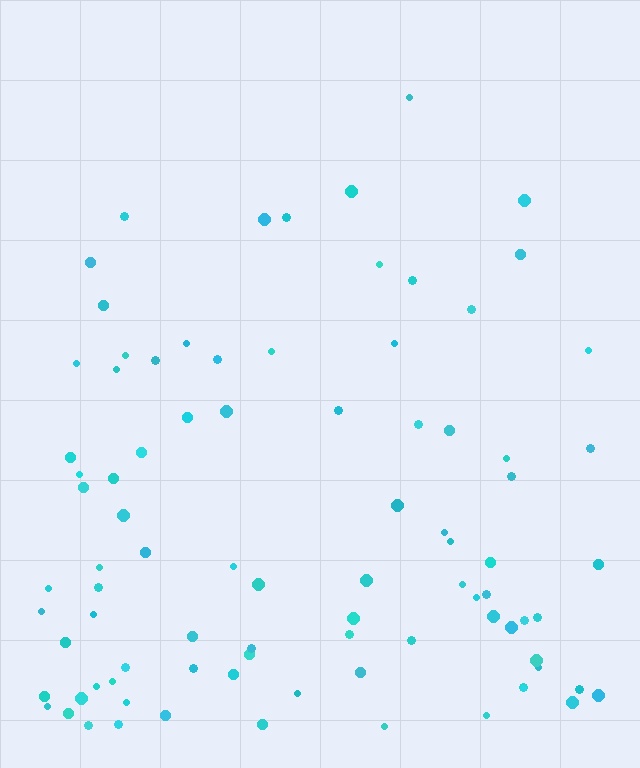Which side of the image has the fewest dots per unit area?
The top.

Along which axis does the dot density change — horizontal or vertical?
Vertical.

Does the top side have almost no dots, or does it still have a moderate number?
Still a moderate number, just noticeably fewer than the bottom.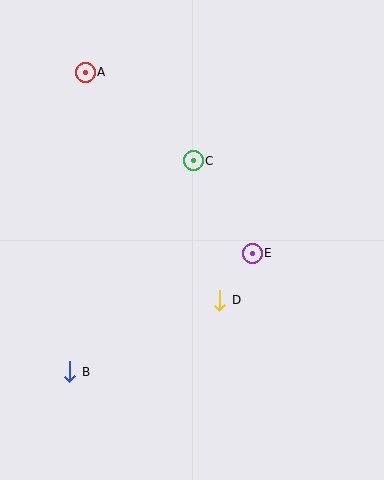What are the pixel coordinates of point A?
Point A is at (85, 72).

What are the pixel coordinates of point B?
Point B is at (70, 372).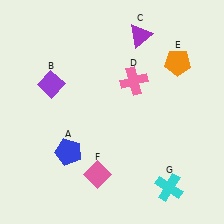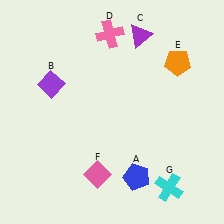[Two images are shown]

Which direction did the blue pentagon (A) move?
The blue pentagon (A) moved right.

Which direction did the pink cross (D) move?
The pink cross (D) moved up.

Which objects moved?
The objects that moved are: the blue pentagon (A), the pink cross (D).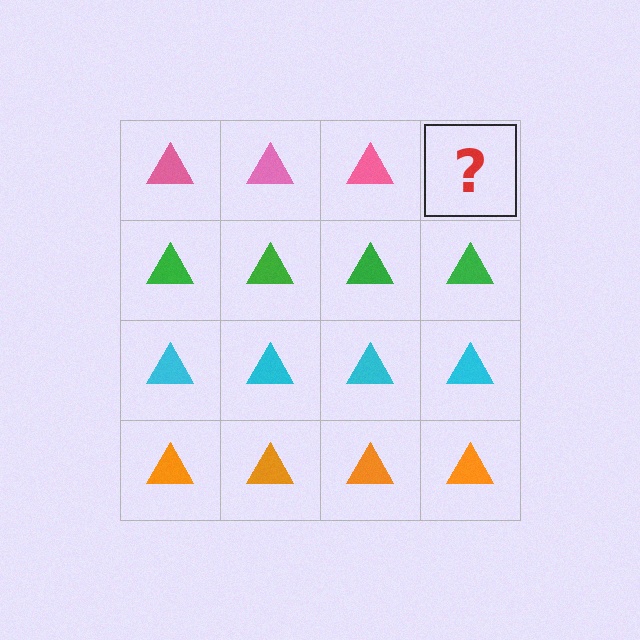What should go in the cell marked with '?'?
The missing cell should contain a pink triangle.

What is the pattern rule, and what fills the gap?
The rule is that each row has a consistent color. The gap should be filled with a pink triangle.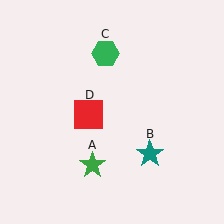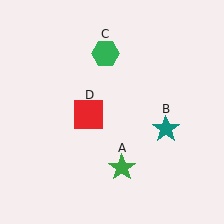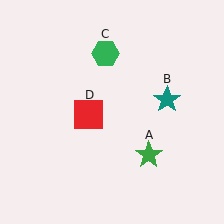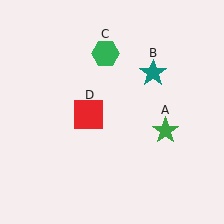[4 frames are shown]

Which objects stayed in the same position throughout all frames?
Green hexagon (object C) and red square (object D) remained stationary.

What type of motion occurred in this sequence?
The green star (object A), teal star (object B) rotated counterclockwise around the center of the scene.